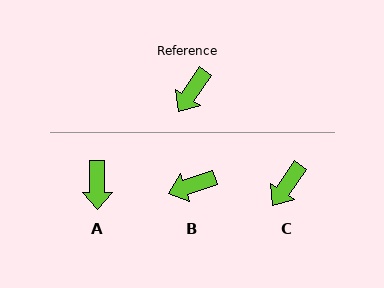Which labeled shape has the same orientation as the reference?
C.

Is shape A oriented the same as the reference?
No, it is off by about 34 degrees.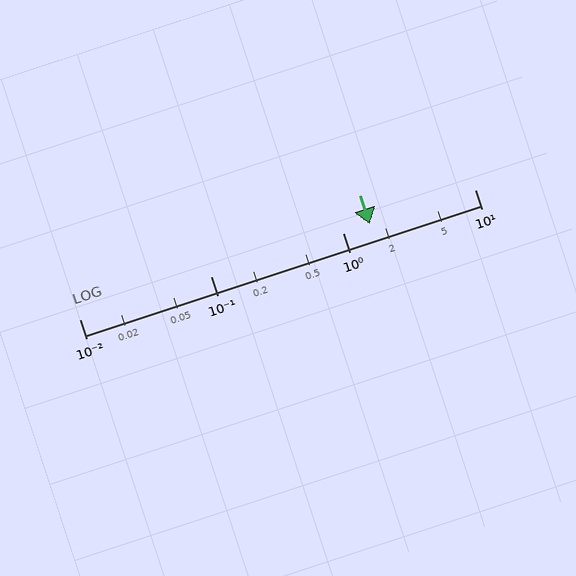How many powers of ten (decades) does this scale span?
The scale spans 3 decades, from 0.01 to 10.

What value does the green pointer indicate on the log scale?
The pointer indicates approximately 1.6.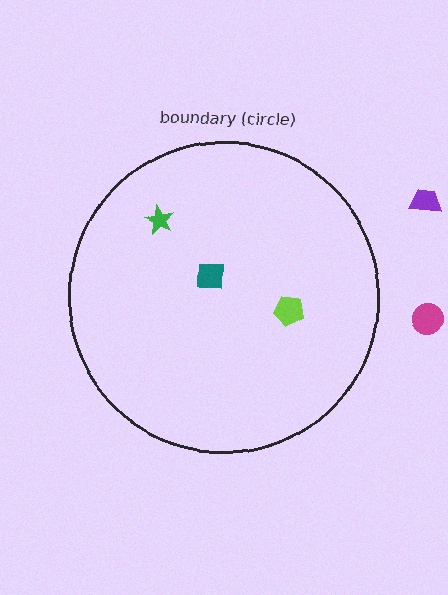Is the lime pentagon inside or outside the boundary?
Inside.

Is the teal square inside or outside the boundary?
Inside.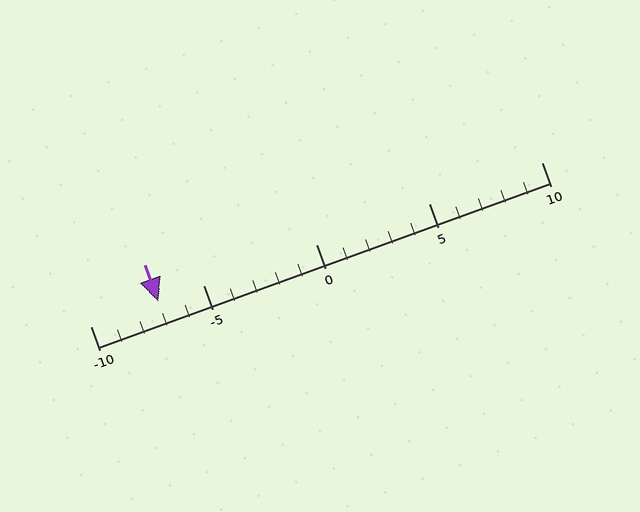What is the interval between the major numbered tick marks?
The major tick marks are spaced 5 units apart.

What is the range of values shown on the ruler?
The ruler shows values from -10 to 10.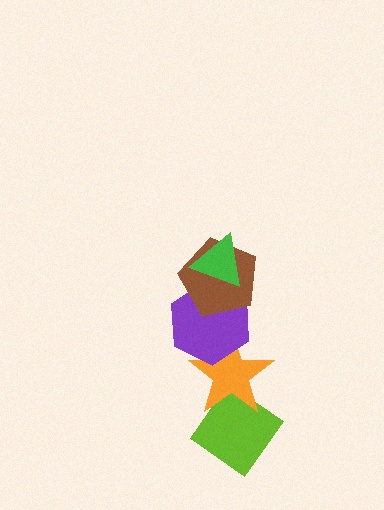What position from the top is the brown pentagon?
The brown pentagon is 2nd from the top.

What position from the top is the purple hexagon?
The purple hexagon is 3rd from the top.